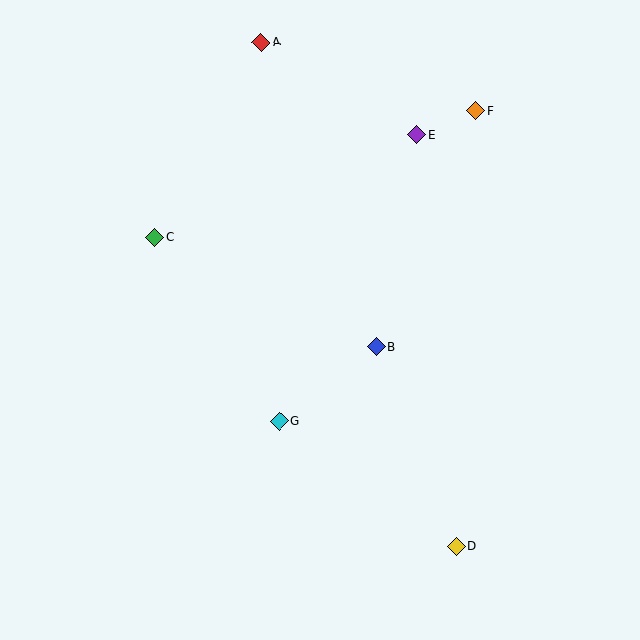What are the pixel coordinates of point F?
Point F is at (476, 111).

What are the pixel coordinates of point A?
Point A is at (261, 42).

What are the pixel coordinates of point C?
Point C is at (155, 237).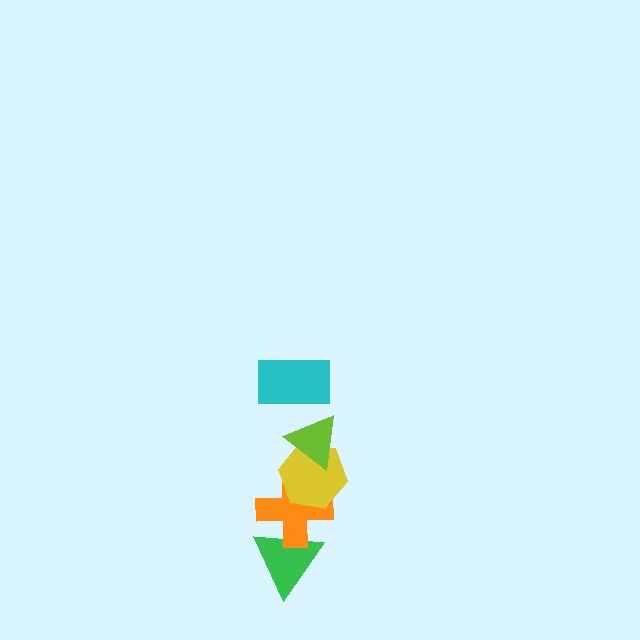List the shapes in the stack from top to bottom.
From top to bottom: the cyan rectangle, the lime triangle, the yellow hexagon, the orange cross, the green triangle.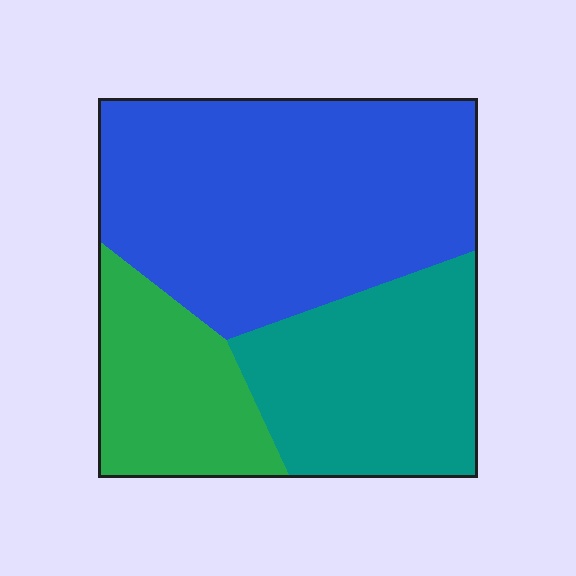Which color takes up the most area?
Blue, at roughly 50%.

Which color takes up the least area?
Green, at roughly 20%.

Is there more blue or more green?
Blue.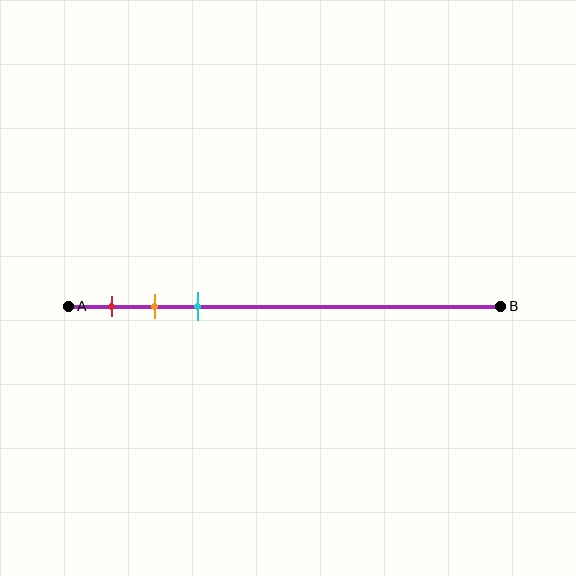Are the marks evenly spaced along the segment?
Yes, the marks are approximately evenly spaced.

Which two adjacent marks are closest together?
The orange and cyan marks are the closest adjacent pair.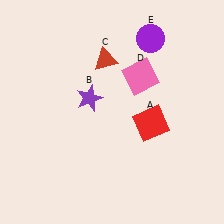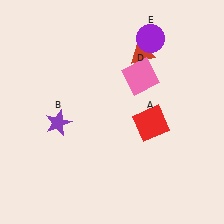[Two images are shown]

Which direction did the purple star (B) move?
The purple star (B) moved left.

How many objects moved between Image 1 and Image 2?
2 objects moved between the two images.